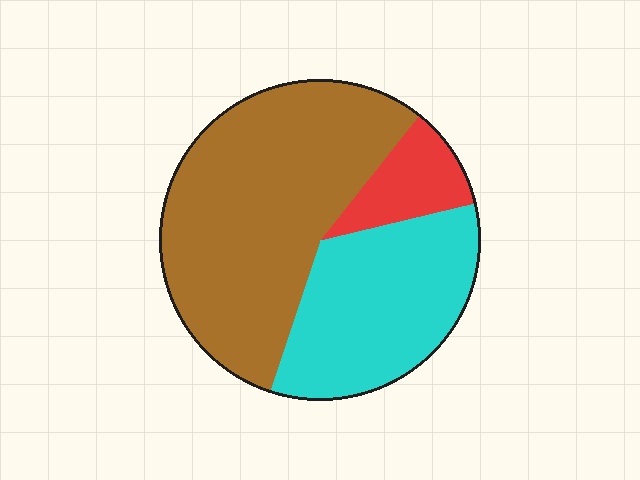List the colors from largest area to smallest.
From largest to smallest: brown, cyan, red.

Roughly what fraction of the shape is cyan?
Cyan takes up about one third (1/3) of the shape.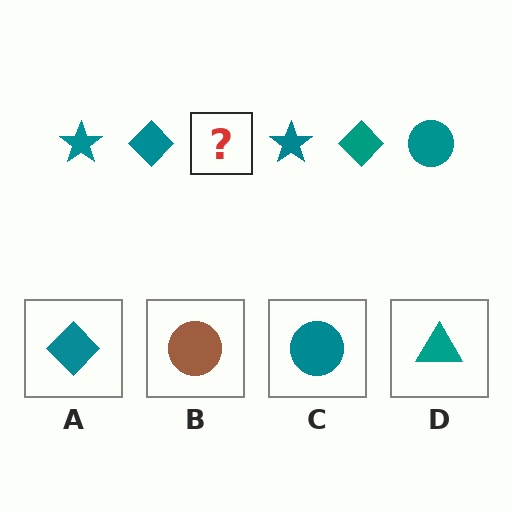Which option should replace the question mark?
Option C.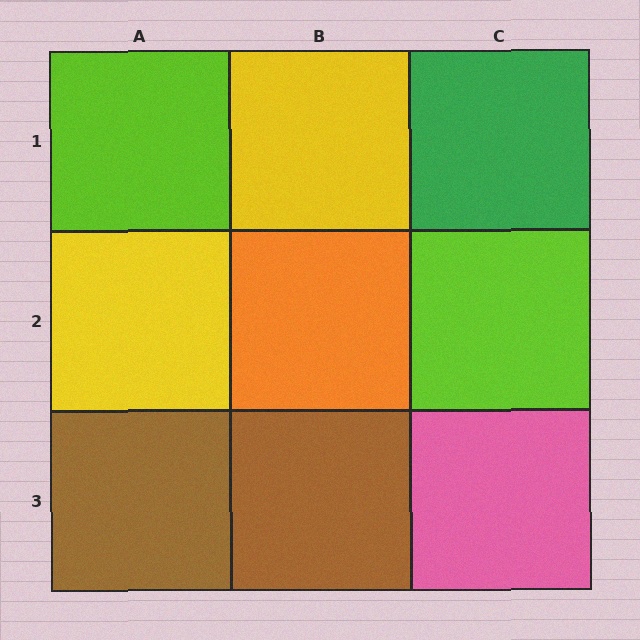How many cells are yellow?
2 cells are yellow.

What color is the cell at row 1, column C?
Green.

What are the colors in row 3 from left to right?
Brown, brown, pink.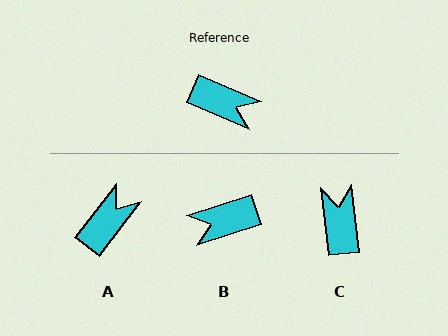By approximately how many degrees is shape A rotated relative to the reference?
Approximately 76 degrees counter-clockwise.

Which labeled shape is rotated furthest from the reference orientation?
B, about 139 degrees away.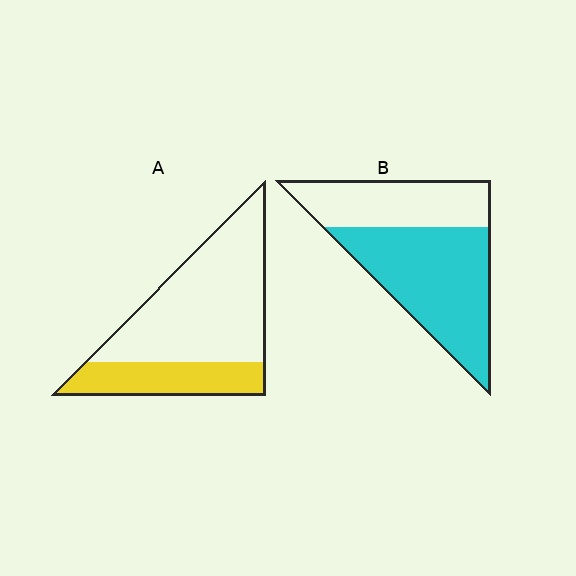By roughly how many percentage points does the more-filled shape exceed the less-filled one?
By roughly 30 percentage points (B over A).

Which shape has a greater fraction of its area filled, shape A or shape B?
Shape B.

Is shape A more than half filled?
No.